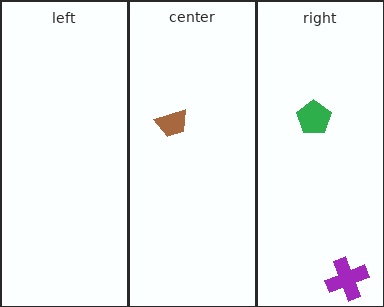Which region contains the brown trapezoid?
The center region.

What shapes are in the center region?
The brown trapezoid.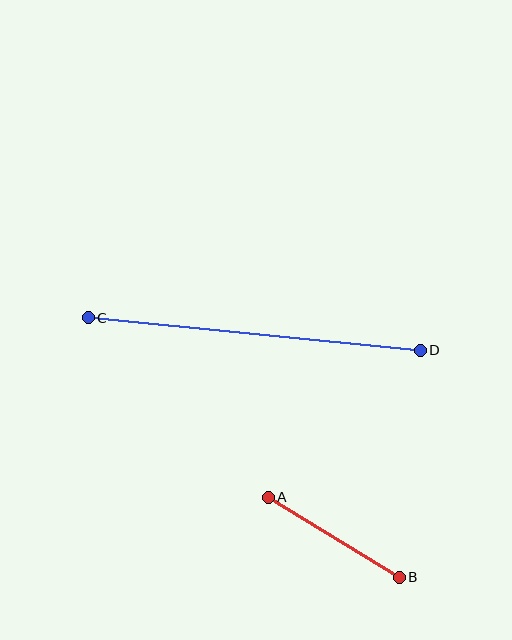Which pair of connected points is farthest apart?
Points C and D are farthest apart.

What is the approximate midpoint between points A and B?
The midpoint is at approximately (334, 537) pixels.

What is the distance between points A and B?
The distance is approximately 154 pixels.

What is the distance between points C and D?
The distance is approximately 334 pixels.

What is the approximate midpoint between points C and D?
The midpoint is at approximately (254, 334) pixels.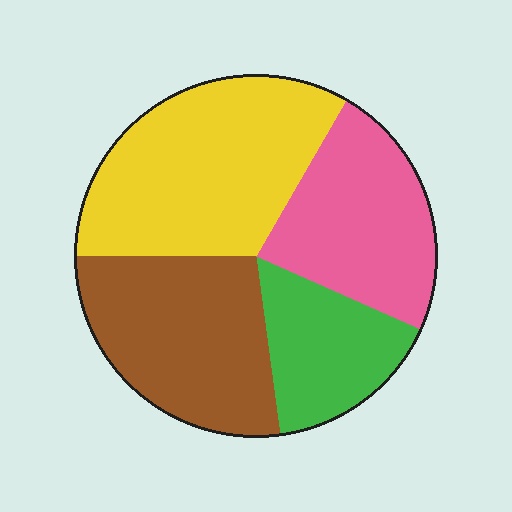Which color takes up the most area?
Yellow, at roughly 35%.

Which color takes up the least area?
Green, at roughly 15%.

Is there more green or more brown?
Brown.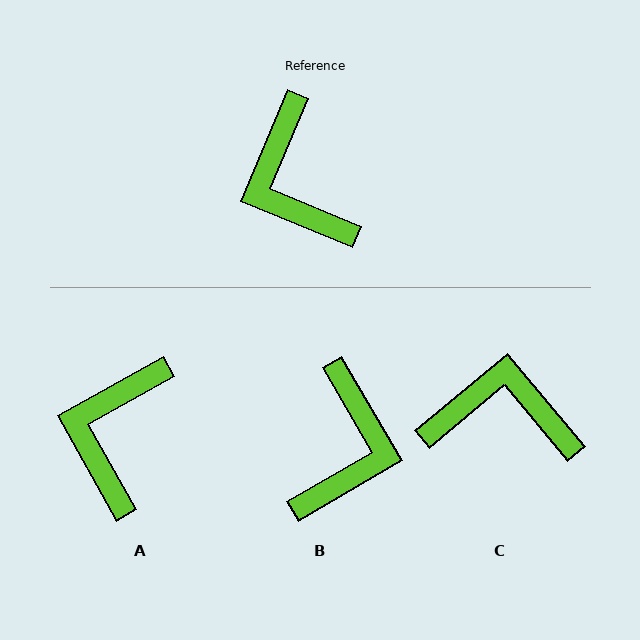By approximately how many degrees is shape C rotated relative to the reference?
Approximately 118 degrees clockwise.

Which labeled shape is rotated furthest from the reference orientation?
B, about 143 degrees away.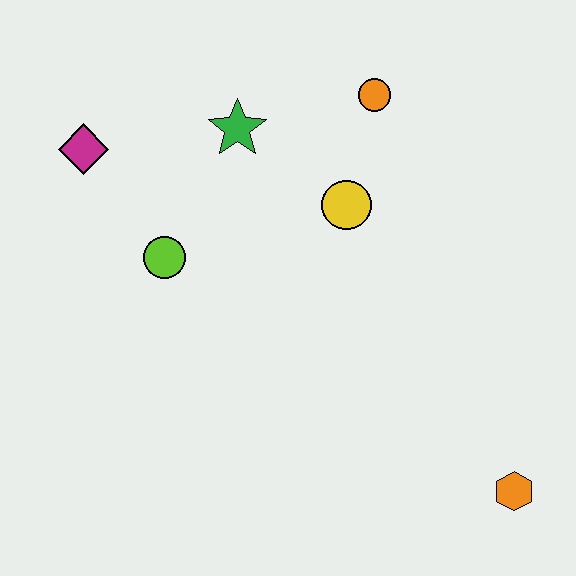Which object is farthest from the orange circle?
The orange hexagon is farthest from the orange circle.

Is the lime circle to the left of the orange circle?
Yes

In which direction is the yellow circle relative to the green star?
The yellow circle is to the right of the green star.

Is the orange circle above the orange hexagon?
Yes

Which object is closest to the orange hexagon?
The yellow circle is closest to the orange hexagon.